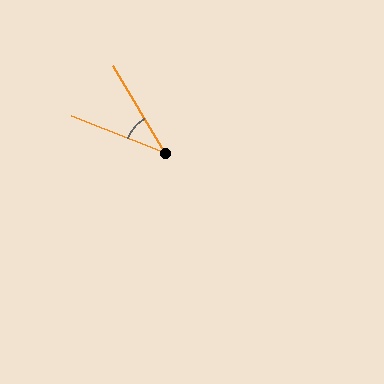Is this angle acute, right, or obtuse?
It is acute.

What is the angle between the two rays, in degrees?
Approximately 37 degrees.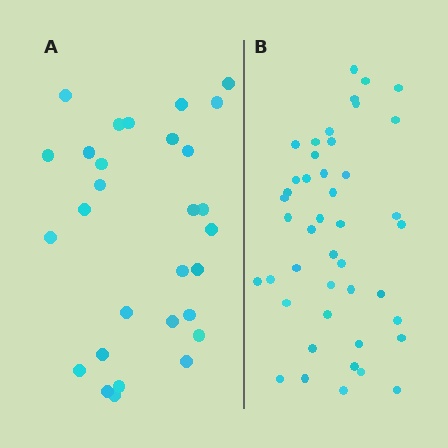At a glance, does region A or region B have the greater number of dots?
Region B (the right region) has more dots.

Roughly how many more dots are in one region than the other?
Region B has approximately 15 more dots than region A.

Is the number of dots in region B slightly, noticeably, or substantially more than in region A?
Region B has substantially more. The ratio is roughly 1.5 to 1.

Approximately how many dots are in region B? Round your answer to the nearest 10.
About 40 dots. (The exact count is 44, which rounds to 40.)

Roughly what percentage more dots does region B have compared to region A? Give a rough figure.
About 50% more.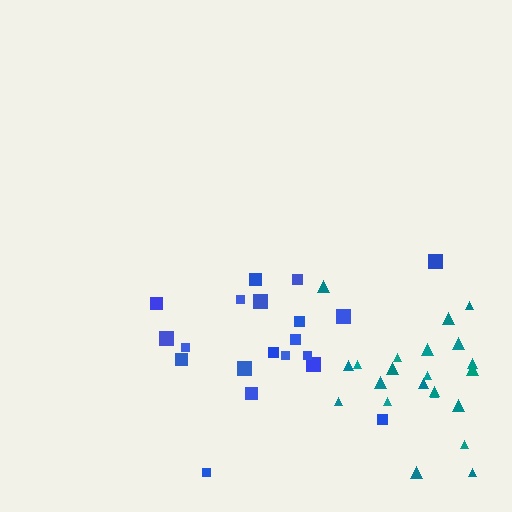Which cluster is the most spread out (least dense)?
Blue.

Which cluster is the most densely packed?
Teal.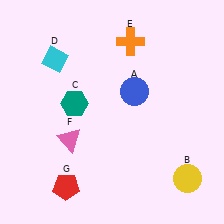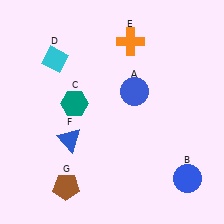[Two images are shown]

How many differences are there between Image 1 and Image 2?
There are 3 differences between the two images.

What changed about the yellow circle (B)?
In Image 1, B is yellow. In Image 2, it changed to blue.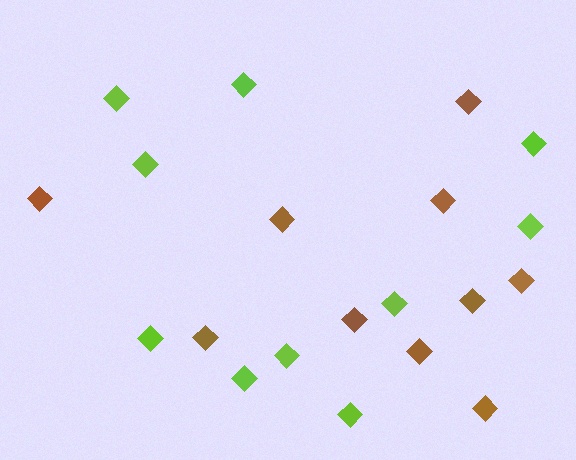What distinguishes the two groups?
There are 2 groups: one group of lime diamonds (10) and one group of brown diamonds (10).